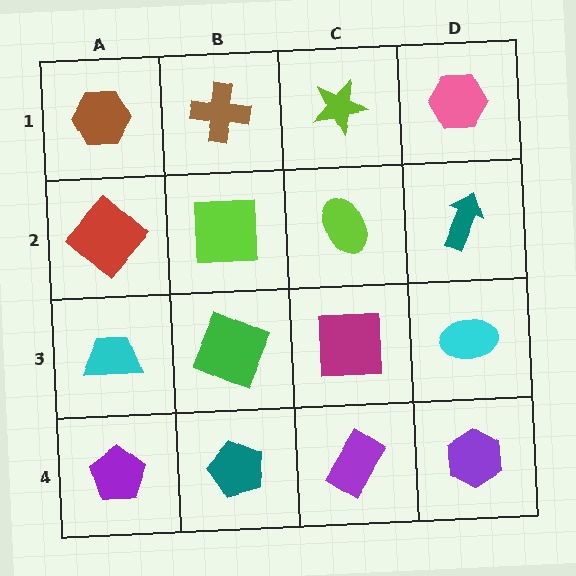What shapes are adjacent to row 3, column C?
A lime ellipse (row 2, column C), a purple rectangle (row 4, column C), a green square (row 3, column B), a cyan ellipse (row 3, column D).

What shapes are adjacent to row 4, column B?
A green square (row 3, column B), a purple pentagon (row 4, column A), a purple rectangle (row 4, column C).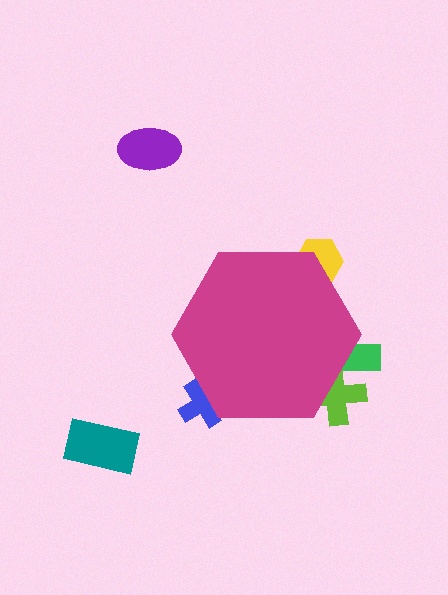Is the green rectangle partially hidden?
Yes, the green rectangle is partially hidden behind the magenta hexagon.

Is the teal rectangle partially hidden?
No, the teal rectangle is fully visible.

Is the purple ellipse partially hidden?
No, the purple ellipse is fully visible.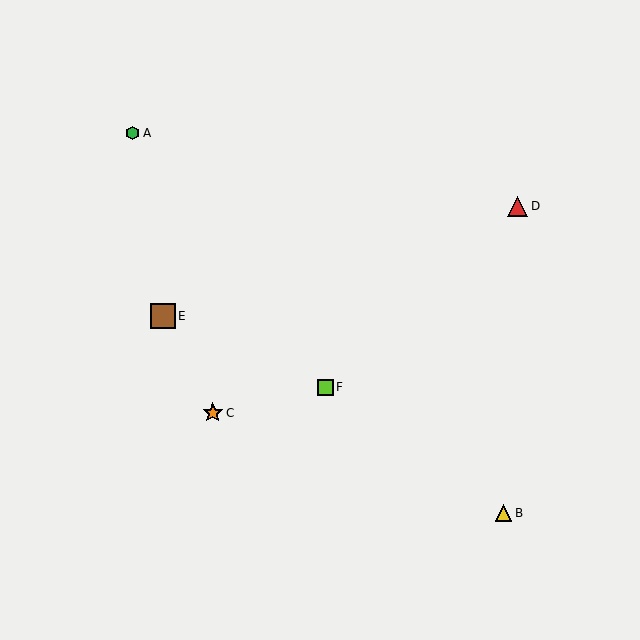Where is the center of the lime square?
The center of the lime square is at (325, 387).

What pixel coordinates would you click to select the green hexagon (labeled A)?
Click at (133, 133) to select the green hexagon A.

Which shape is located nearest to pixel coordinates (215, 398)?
The orange star (labeled C) at (213, 413) is nearest to that location.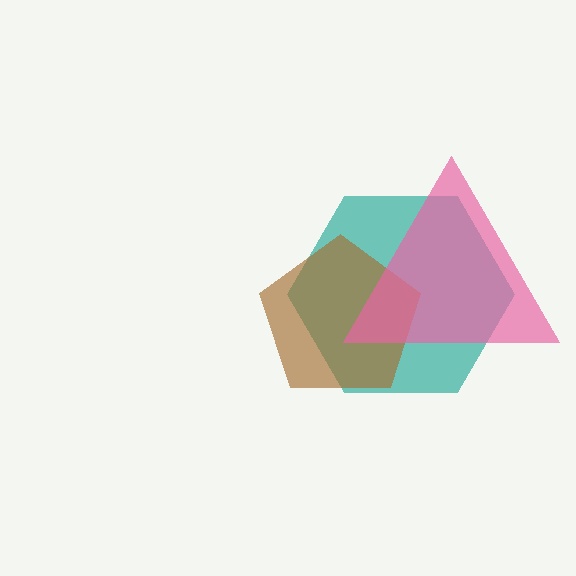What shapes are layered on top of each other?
The layered shapes are: a teal hexagon, a brown pentagon, a pink triangle.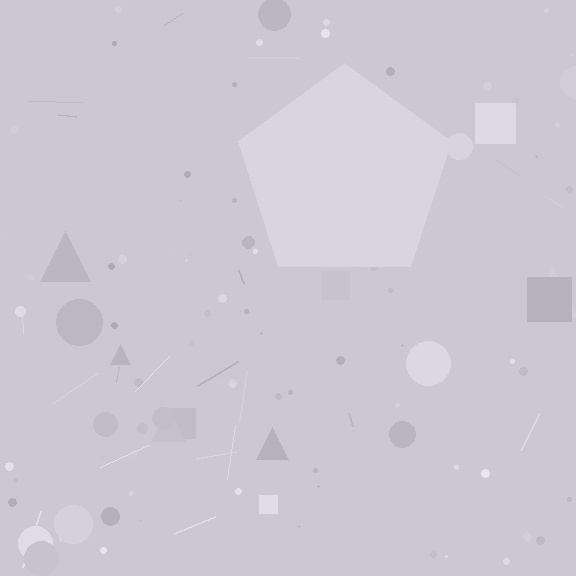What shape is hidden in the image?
A pentagon is hidden in the image.